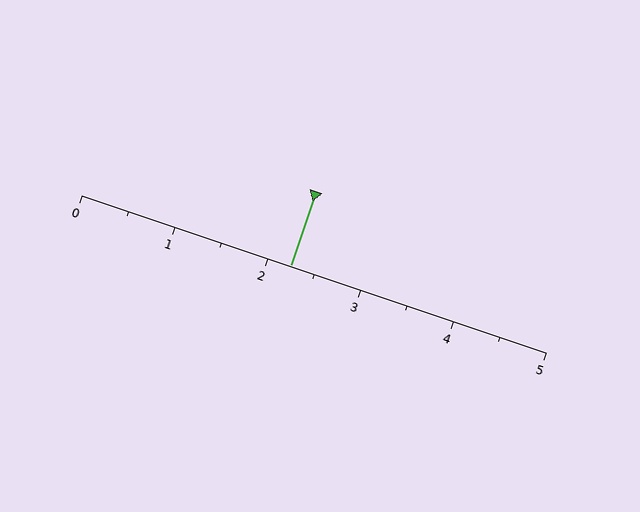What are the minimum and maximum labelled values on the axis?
The axis runs from 0 to 5.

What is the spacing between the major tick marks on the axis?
The major ticks are spaced 1 apart.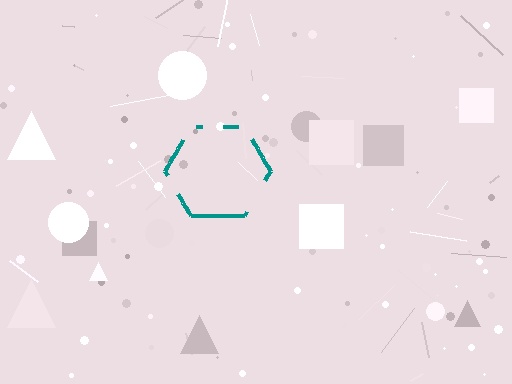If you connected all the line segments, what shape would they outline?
They would outline a hexagon.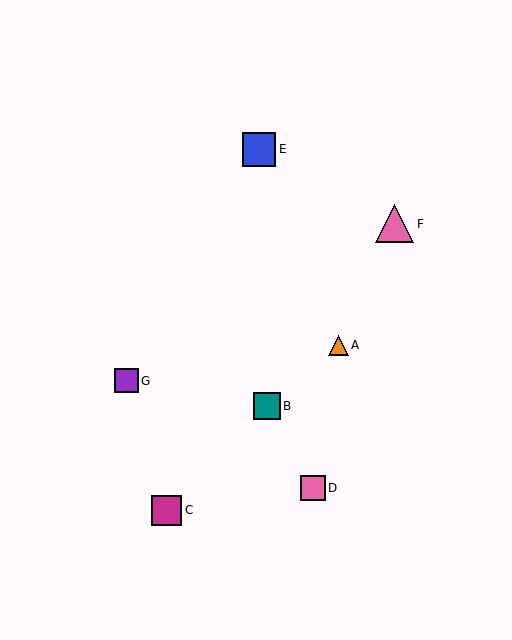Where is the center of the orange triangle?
The center of the orange triangle is at (338, 345).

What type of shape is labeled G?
Shape G is a purple square.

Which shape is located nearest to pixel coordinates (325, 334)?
The orange triangle (labeled A) at (338, 345) is nearest to that location.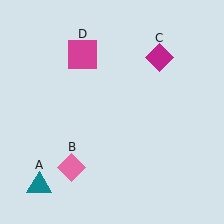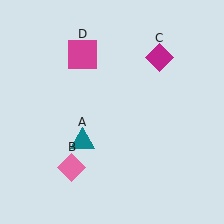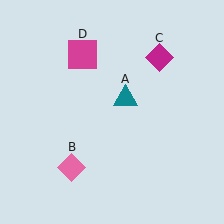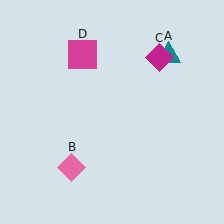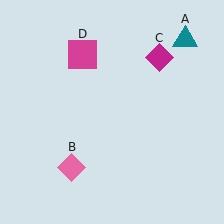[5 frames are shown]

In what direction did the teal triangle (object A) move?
The teal triangle (object A) moved up and to the right.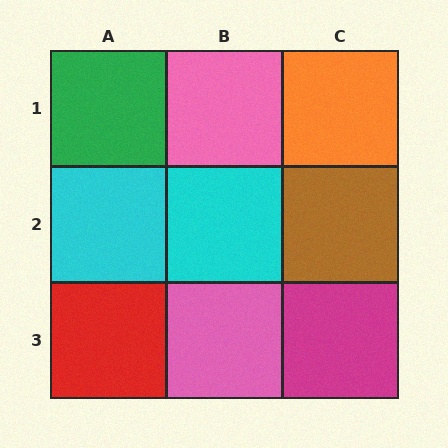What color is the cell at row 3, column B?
Pink.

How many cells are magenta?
1 cell is magenta.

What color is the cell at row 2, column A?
Cyan.